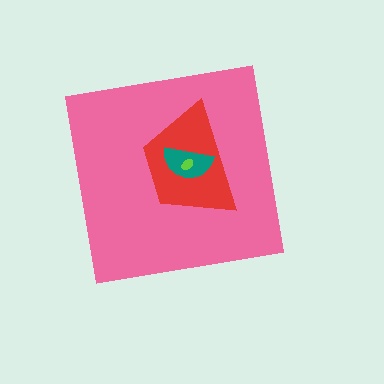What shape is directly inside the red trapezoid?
The teal semicircle.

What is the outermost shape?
The pink square.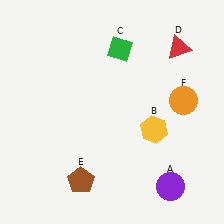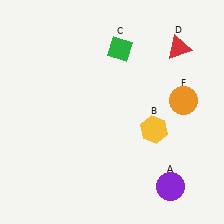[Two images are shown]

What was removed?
The brown pentagon (E) was removed in Image 2.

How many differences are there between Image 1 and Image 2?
There is 1 difference between the two images.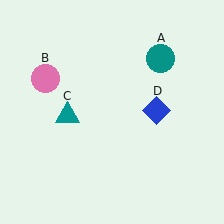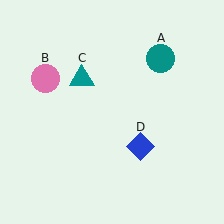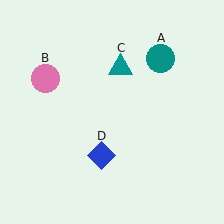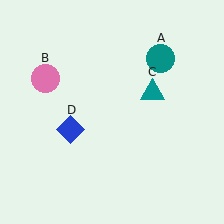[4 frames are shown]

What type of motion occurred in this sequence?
The teal triangle (object C), blue diamond (object D) rotated clockwise around the center of the scene.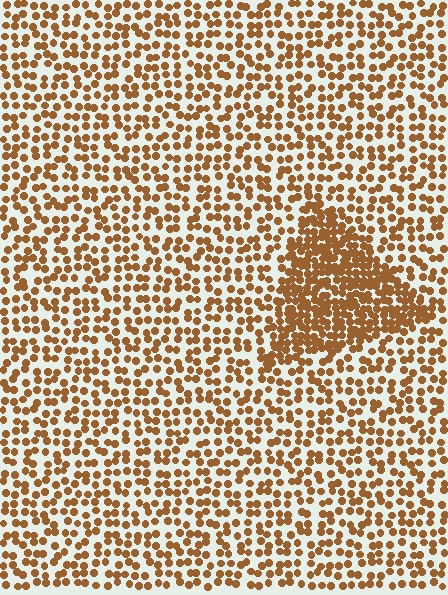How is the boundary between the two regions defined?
The boundary is defined by a change in element density (approximately 2.2x ratio). All elements are the same color, size, and shape.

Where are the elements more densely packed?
The elements are more densely packed inside the triangle boundary.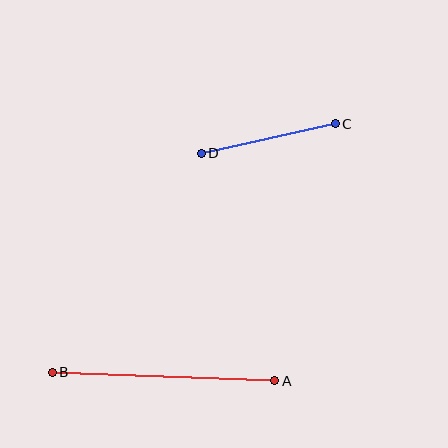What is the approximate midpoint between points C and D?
The midpoint is at approximately (268, 138) pixels.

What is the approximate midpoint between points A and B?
The midpoint is at approximately (163, 376) pixels.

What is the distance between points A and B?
The distance is approximately 223 pixels.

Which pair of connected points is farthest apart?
Points A and B are farthest apart.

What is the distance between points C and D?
The distance is approximately 137 pixels.